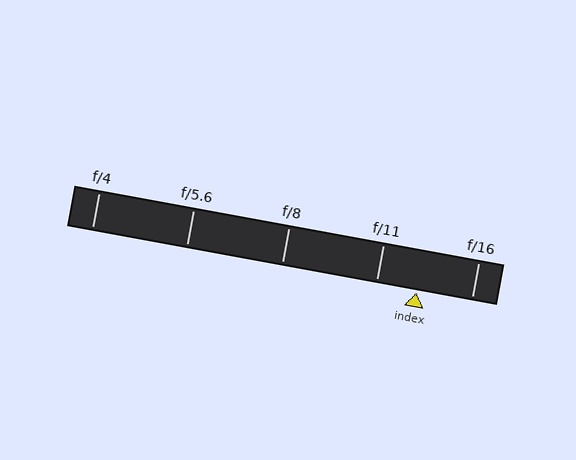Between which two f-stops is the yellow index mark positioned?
The index mark is between f/11 and f/16.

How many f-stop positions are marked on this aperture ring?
There are 5 f-stop positions marked.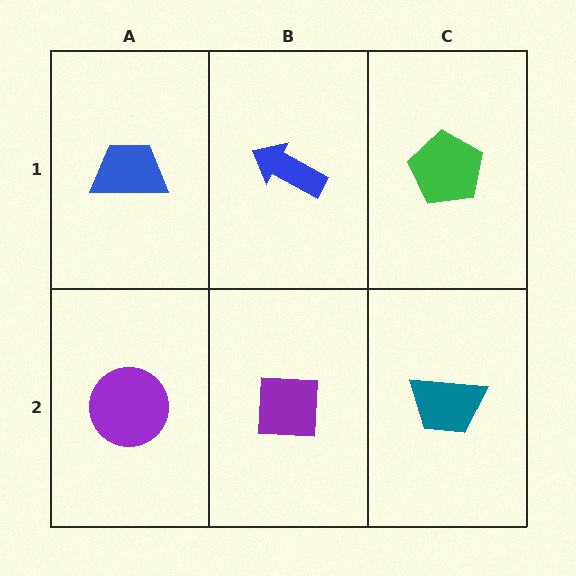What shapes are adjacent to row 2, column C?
A green pentagon (row 1, column C), a purple square (row 2, column B).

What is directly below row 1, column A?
A purple circle.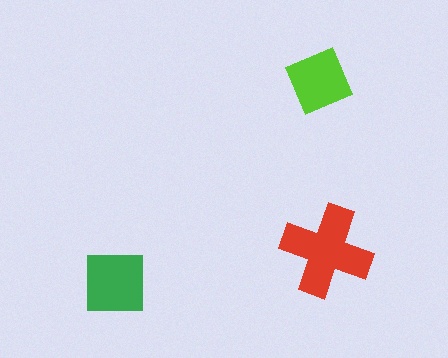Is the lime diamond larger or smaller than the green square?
Smaller.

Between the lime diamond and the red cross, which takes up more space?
The red cross.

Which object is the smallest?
The lime diamond.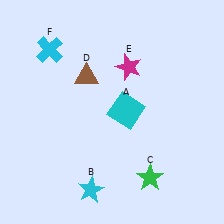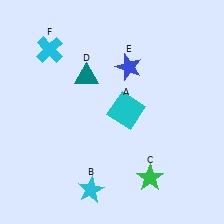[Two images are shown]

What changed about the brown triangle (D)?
In Image 1, D is brown. In Image 2, it changed to teal.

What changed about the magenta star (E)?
In Image 1, E is magenta. In Image 2, it changed to blue.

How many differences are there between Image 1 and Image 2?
There are 2 differences between the two images.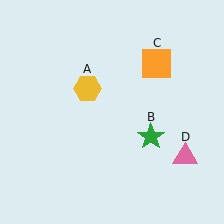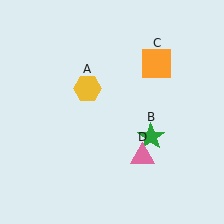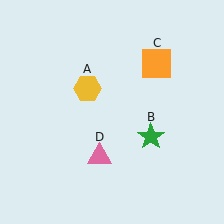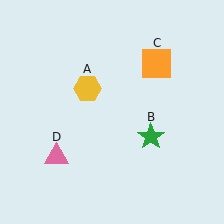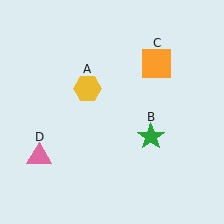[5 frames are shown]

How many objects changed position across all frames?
1 object changed position: pink triangle (object D).